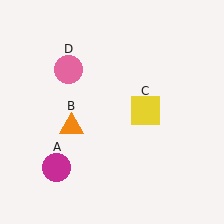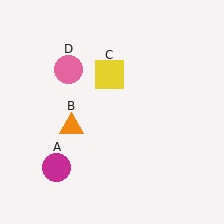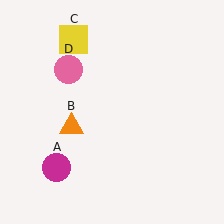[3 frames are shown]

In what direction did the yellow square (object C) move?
The yellow square (object C) moved up and to the left.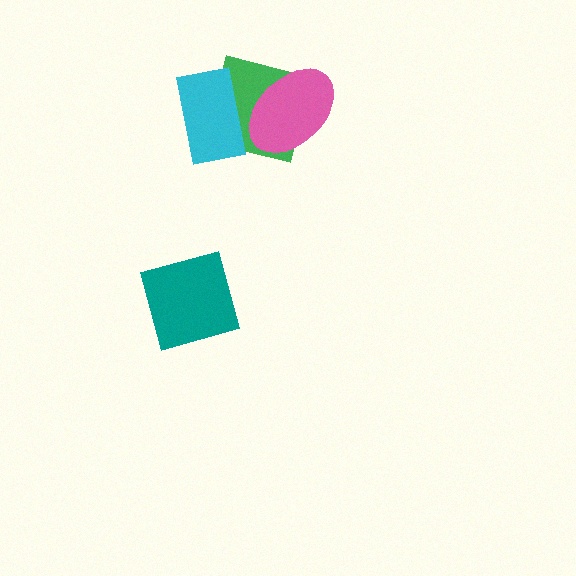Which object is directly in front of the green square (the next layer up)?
The pink ellipse is directly in front of the green square.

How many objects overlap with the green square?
2 objects overlap with the green square.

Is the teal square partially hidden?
No, no other shape covers it.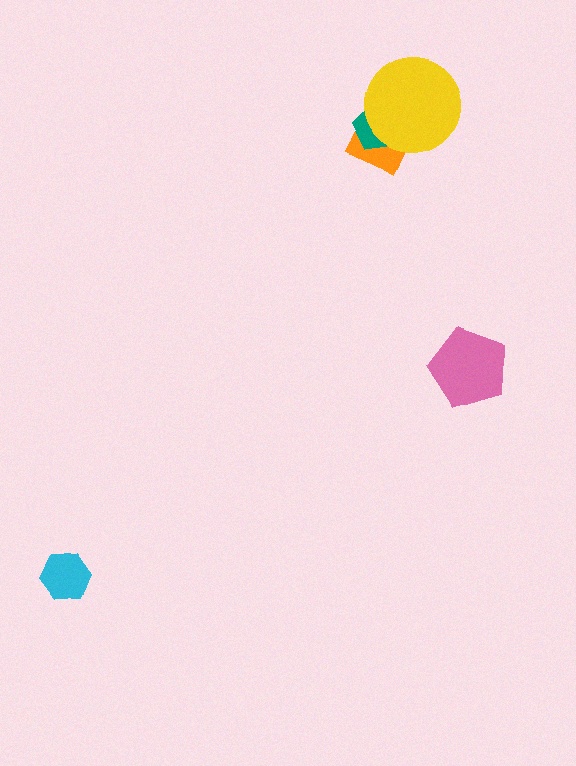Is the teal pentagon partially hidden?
Yes, it is partially covered by another shape.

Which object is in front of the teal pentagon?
The yellow circle is in front of the teal pentagon.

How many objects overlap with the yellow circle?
2 objects overlap with the yellow circle.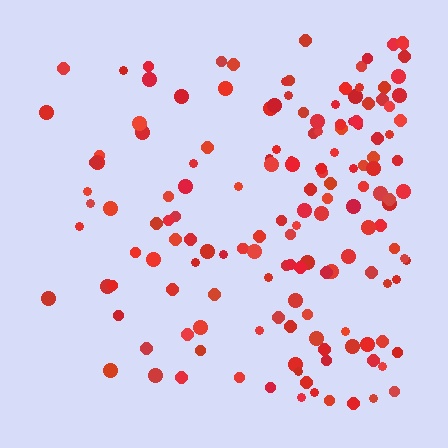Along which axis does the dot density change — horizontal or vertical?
Horizontal.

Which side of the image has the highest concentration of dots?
The right.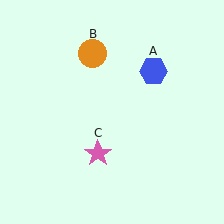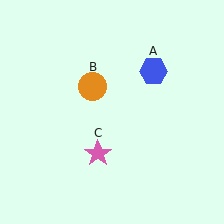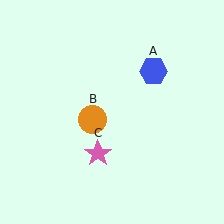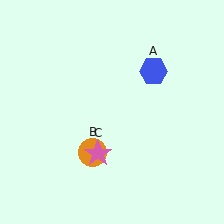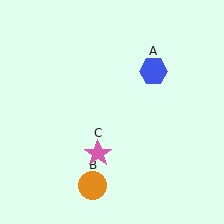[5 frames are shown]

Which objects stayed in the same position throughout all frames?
Blue hexagon (object A) and pink star (object C) remained stationary.